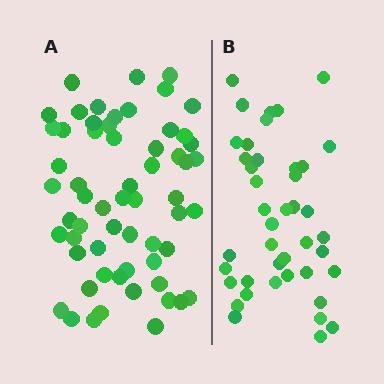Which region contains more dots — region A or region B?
Region A (the left region) has more dots.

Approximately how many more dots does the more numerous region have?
Region A has approximately 20 more dots than region B.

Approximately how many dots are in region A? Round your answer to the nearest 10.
About 60 dots.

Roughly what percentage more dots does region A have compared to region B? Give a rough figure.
About 45% more.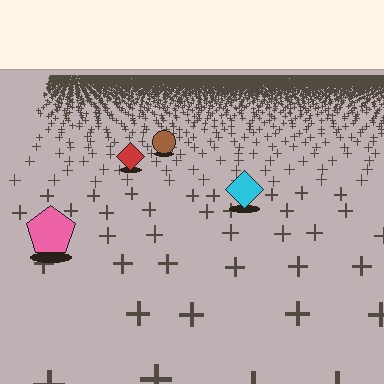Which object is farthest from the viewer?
The brown circle is farthest from the viewer. It appears smaller and the ground texture around it is denser.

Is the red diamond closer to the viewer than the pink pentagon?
No. The pink pentagon is closer — you can tell from the texture gradient: the ground texture is coarser near it.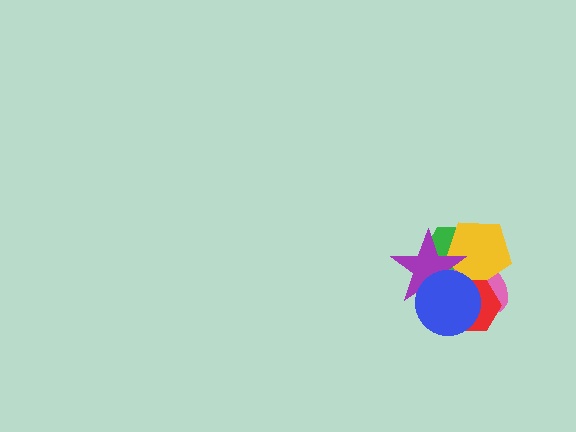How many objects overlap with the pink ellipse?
5 objects overlap with the pink ellipse.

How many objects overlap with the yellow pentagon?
5 objects overlap with the yellow pentagon.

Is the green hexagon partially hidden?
Yes, it is partially covered by another shape.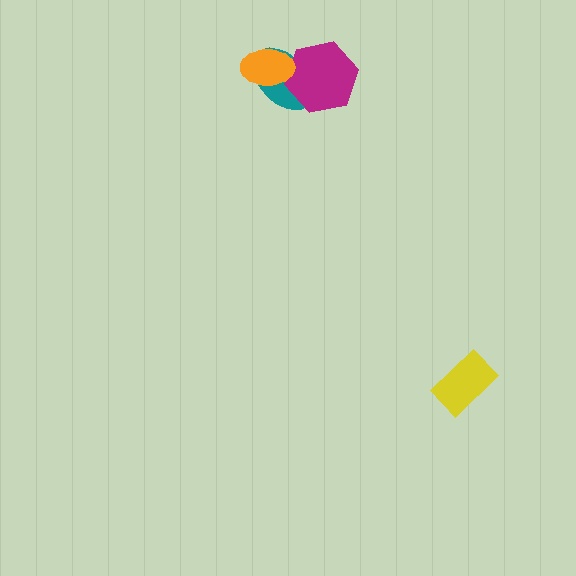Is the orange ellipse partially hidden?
No, no other shape covers it.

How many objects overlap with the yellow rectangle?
0 objects overlap with the yellow rectangle.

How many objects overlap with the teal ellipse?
2 objects overlap with the teal ellipse.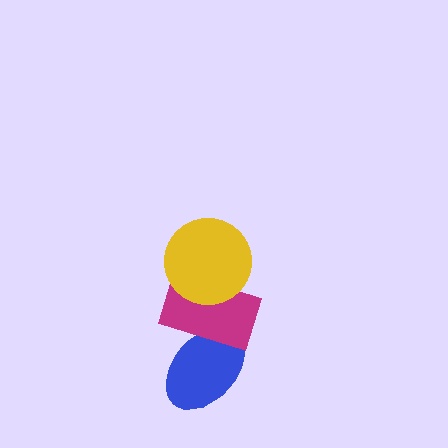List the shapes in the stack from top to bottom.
From top to bottom: the yellow circle, the magenta rectangle, the blue ellipse.